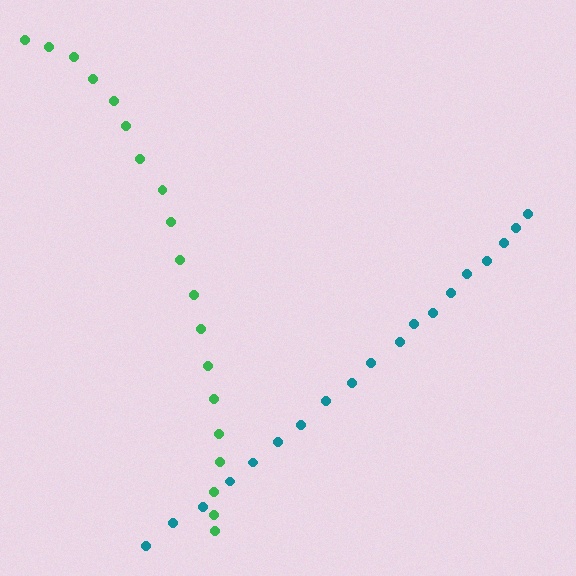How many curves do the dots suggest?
There are 2 distinct paths.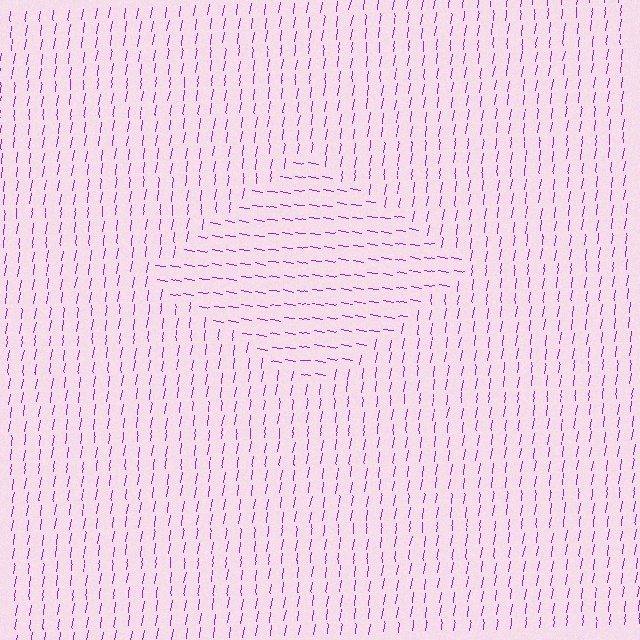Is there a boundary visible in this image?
Yes, there is a texture boundary formed by a change in line orientation.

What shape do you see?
I see a diamond.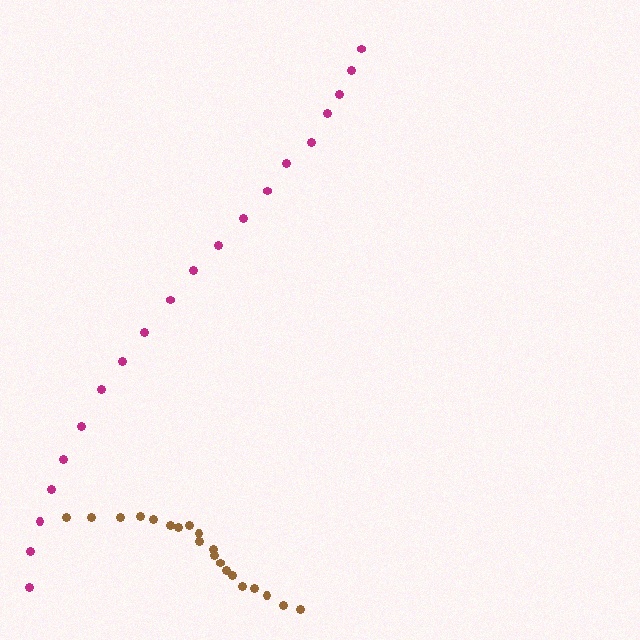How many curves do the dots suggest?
There are 2 distinct paths.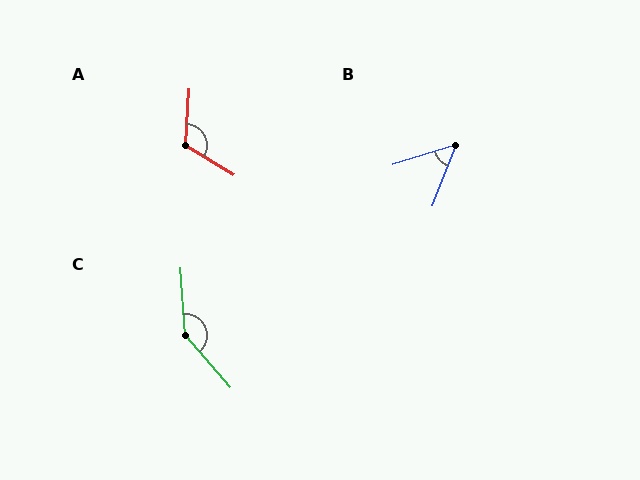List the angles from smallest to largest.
B (51°), A (118°), C (143°).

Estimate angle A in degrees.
Approximately 118 degrees.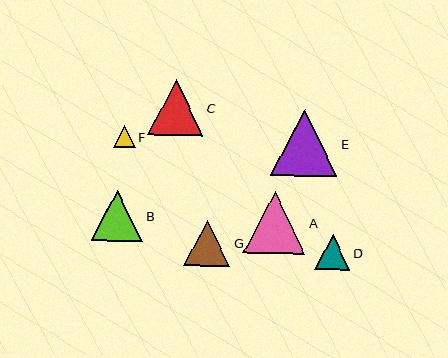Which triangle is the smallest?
Triangle F is the smallest with a size of approximately 22 pixels.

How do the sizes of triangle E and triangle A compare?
Triangle E and triangle A are approximately the same size.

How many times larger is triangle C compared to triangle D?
Triangle C is approximately 1.6 times the size of triangle D.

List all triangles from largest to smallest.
From largest to smallest: E, A, C, B, G, D, F.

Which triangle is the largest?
Triangle E is the largest with a size of approximately 67 pixels.